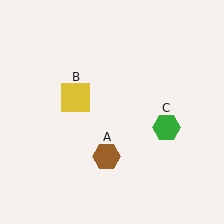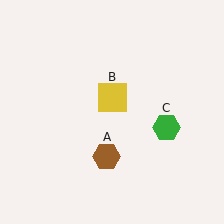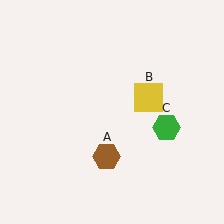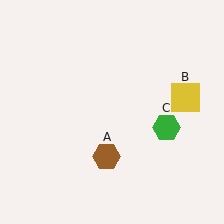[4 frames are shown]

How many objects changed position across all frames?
1 object changed position: yellow square (object B).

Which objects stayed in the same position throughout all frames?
Brown hexagon (object A) and green hexagon (object C) remained stationary.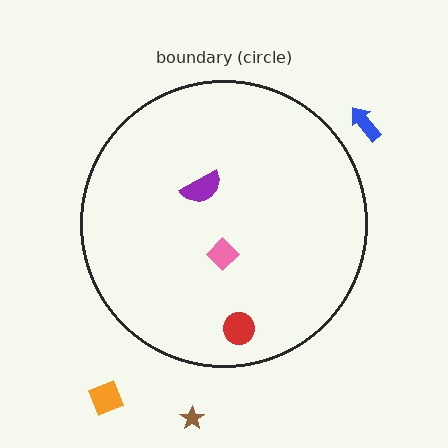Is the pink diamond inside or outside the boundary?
Inside.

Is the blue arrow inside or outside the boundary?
Outside.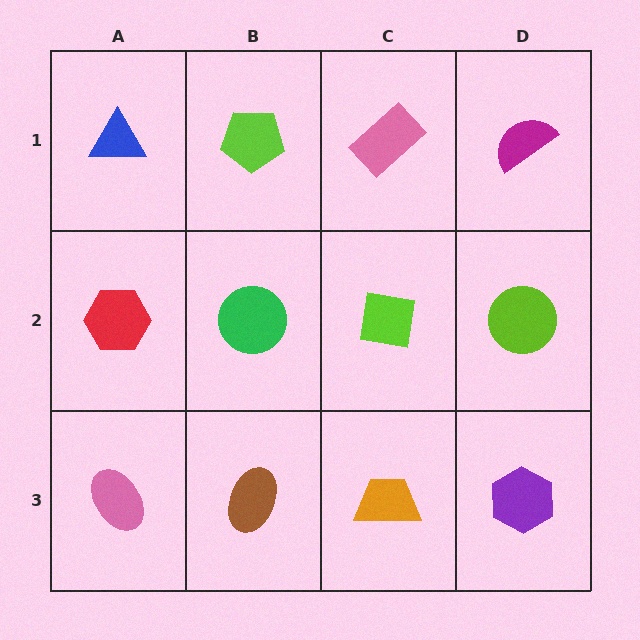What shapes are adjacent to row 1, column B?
A green circle (row 2, column B), a blue triangle (row 1, column A), a pink rectangle (row 1, column C).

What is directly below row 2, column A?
A pink ellipse.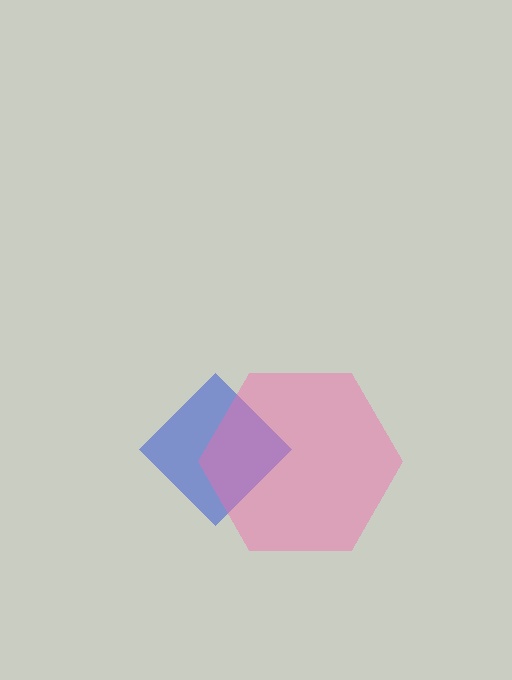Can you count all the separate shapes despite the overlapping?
Yes, there are 2 separate shapes.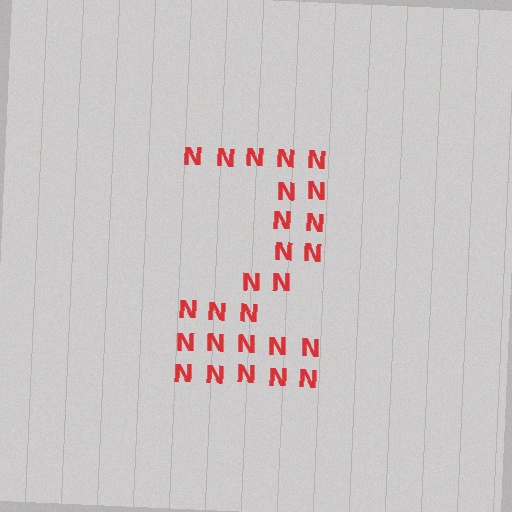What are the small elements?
The small elements are letter N's.